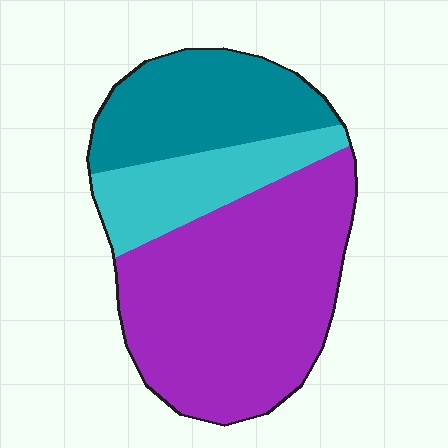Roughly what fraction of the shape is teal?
Teal takes up between a sixth and a third of the shape.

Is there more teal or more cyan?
Teal.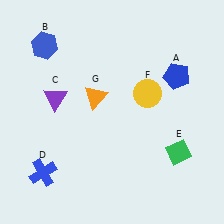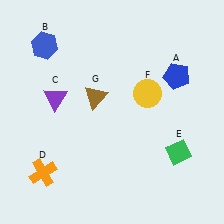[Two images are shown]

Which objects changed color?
D changed from blue to orange. G changed from orange to brown.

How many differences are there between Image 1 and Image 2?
There are 2 differences between the two images.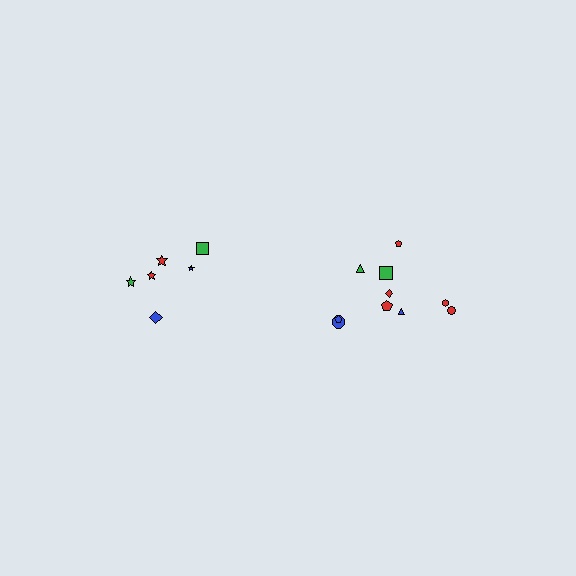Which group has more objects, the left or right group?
The right group.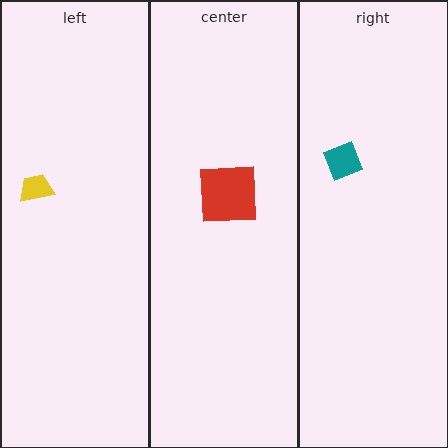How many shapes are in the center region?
1.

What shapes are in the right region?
The teal diamond.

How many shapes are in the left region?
1.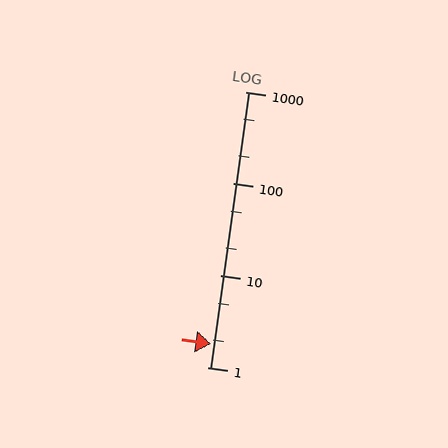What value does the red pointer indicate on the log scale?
The pointer indicates approximately 1.8.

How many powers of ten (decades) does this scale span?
The scale spans 3 decades, from 1 to 1000.